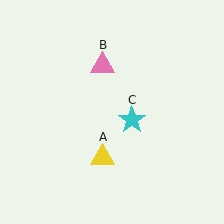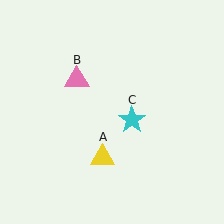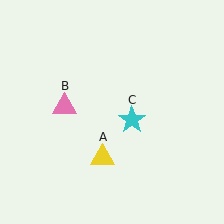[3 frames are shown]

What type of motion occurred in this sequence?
The pink triangle (object B) rotated counterclockwise around the center of the scene.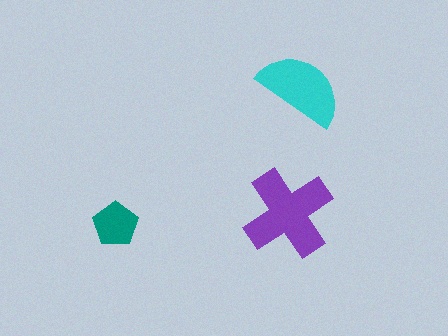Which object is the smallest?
The teal pentagon.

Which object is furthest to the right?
The cyan semicircle is rightmost.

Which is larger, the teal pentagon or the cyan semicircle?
The cyan semicircle.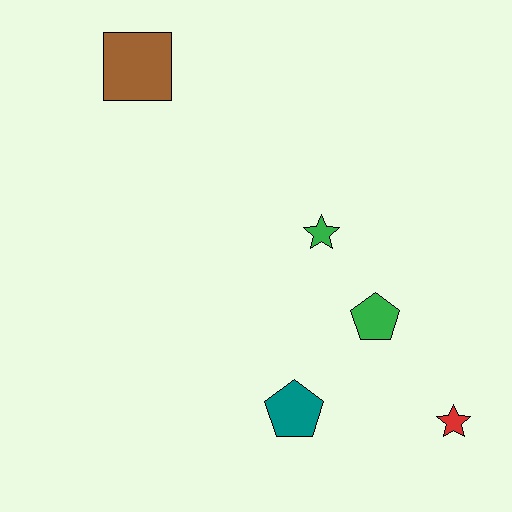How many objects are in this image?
There are 5 objects.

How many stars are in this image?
There are 2 stars.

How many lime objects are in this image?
There are no lime objects.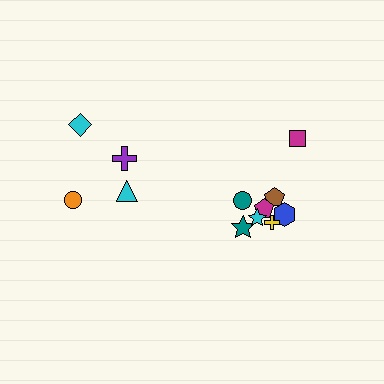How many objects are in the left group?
There are 4 objects.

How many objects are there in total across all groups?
There are 12 objects.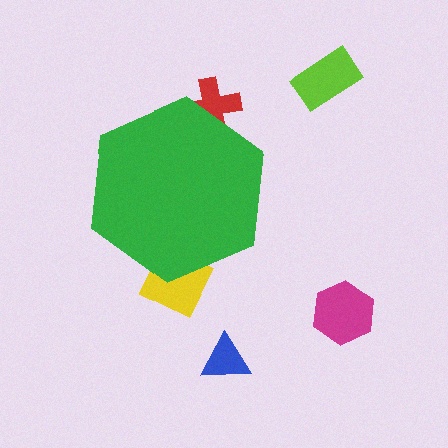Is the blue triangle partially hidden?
No, the blue triangle is fully visible.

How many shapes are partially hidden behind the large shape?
2 shapes are partially hidden.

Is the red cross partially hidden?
Yes, the red cross is partially hidden behind the green hexagon.